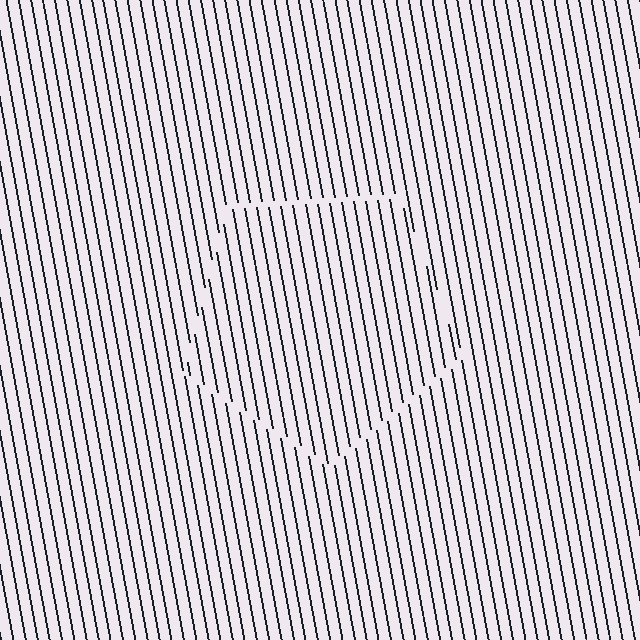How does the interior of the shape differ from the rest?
The interior of the shape contains the same grating, shifted by half a period — the contour is defined by the phase discontinuity where line-ends from the inner and outer gratings abut.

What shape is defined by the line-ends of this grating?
An illusory pentagon. The interior of the shape contains the same grating, shifted by half a period — the contour is defined by the phase discontinuity where line-ends from the inner and outer gratings abut.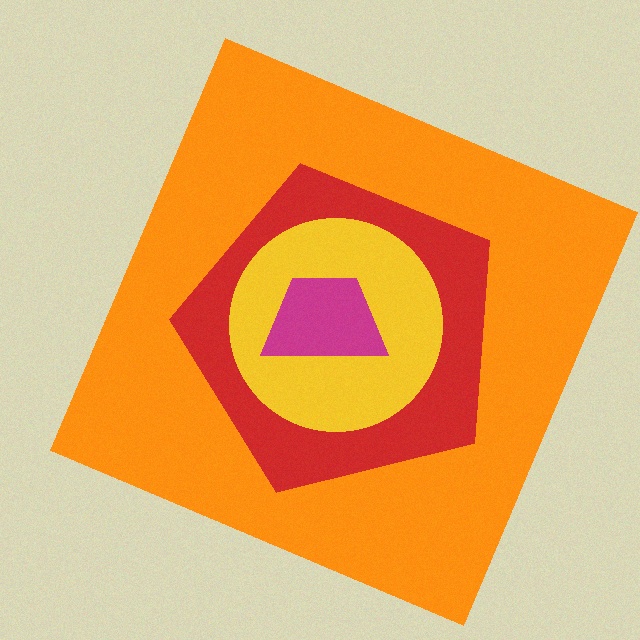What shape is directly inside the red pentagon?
The yellow circle.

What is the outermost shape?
The orange square.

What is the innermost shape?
The magenta trapezoid.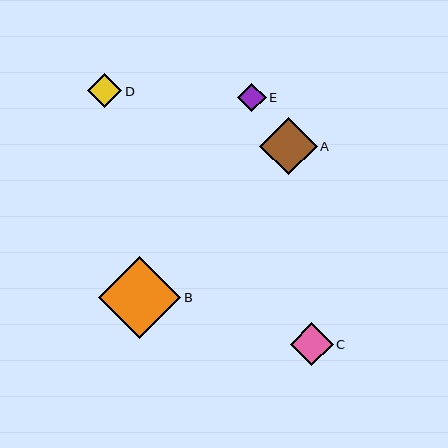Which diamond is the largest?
Diamond B is the largest with a size of approximately 82 pixels.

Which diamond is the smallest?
Diamond E is the smallest with a size of approximately 29 pixels.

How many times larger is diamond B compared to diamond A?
Diamond B is approximately 1.4 times the size of diamond A.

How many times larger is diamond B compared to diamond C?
Diamond B is approximately 1.9 times the size of diamond C.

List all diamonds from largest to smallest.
From largest to smallest: B, A, C, D, E.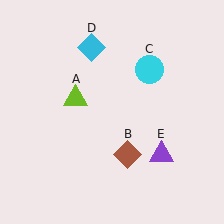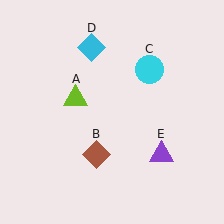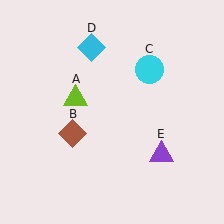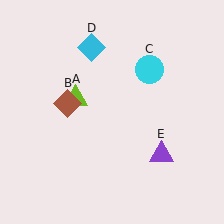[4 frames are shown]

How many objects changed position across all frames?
1 object changed position: brown diamond (object B).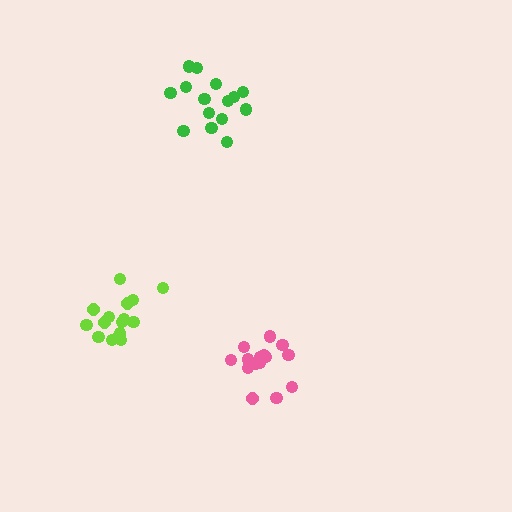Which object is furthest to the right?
The pink cluster is rightmost.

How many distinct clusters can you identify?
There are 3 distinct clusters.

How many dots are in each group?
Group 1: 15 dots, Group 2: 15 dots, Group 3: 16 dots (46 total).